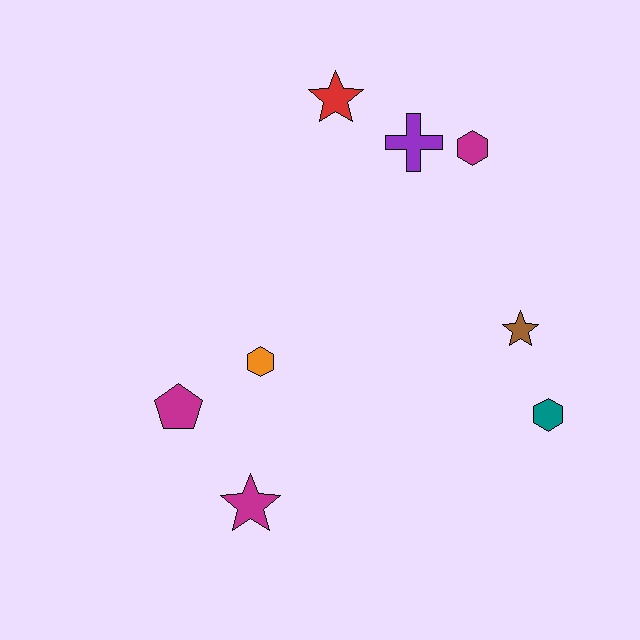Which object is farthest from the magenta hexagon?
The magenta star is farthest from the magenta hexagon.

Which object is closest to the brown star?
The teal hexagon is closest to the brown star.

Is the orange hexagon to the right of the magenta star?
Yes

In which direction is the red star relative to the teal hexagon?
The red star is above the teal hexagon.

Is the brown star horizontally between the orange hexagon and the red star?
No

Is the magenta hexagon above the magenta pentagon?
Yes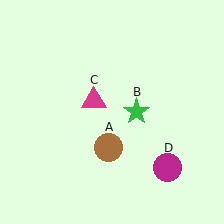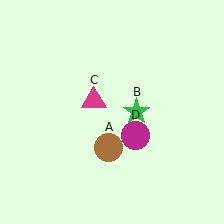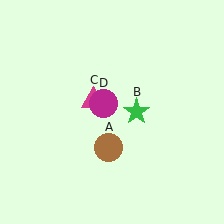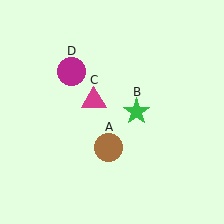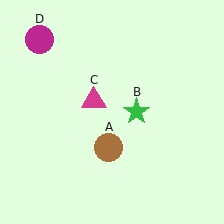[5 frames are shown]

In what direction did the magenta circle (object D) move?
The magenta circle (object D) moved up and to the left.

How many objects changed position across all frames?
1 object changed position: magenta circle (object D).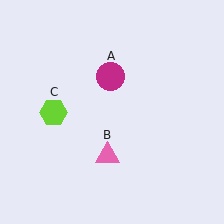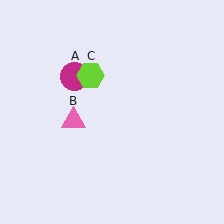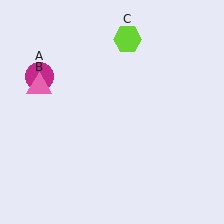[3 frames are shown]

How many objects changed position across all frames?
3 objects changed position: magenta circle (object A), pink triangle (object B), lime hexagon (object C).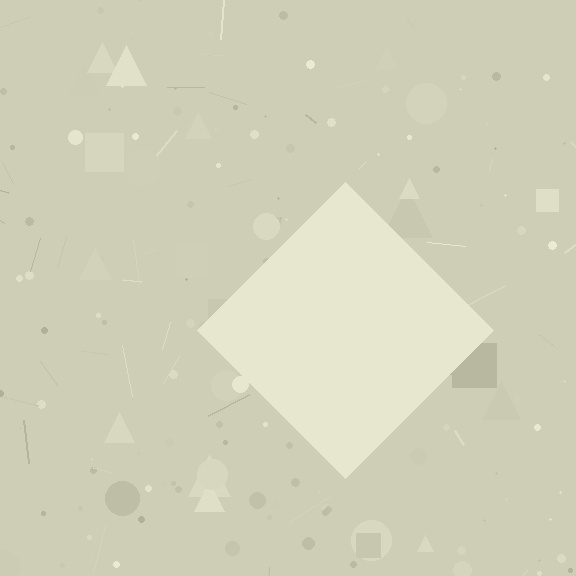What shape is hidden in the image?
A diamond is hidden in the image.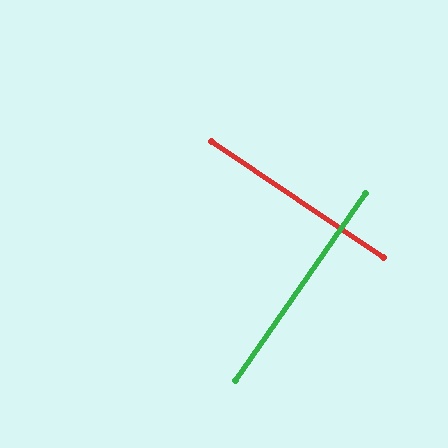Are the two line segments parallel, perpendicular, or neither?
Perpendicular — they meet at approximately 89°.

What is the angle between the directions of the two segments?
Approximately 89 degrees.